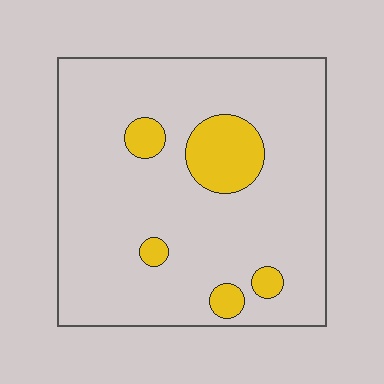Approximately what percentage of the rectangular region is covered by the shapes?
Approximately 10%.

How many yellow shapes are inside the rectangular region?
5.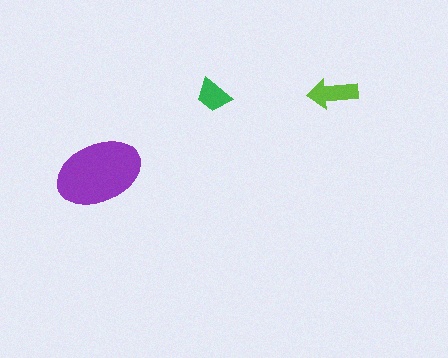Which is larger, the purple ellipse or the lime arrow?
The purple ellipse.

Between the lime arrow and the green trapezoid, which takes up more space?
The lime arrow.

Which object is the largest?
The purple ellipse.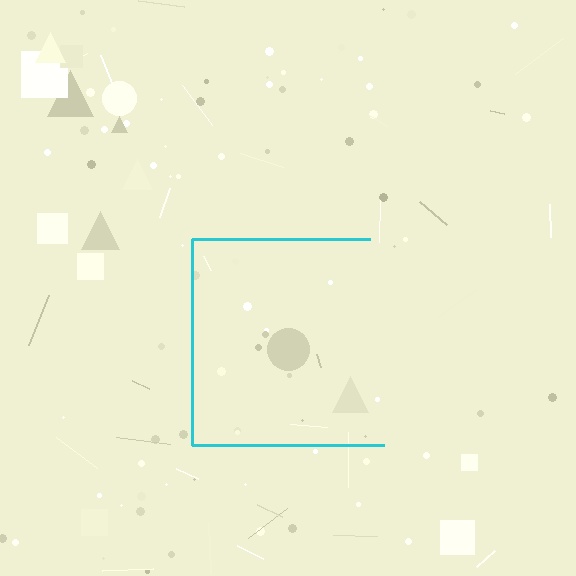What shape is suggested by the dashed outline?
The dashed outline suggests a square.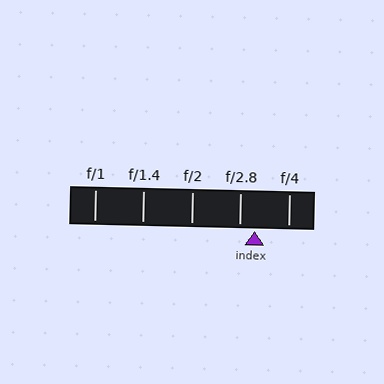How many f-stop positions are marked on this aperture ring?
There are 5 f-stop positions marked.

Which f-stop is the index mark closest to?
The index mark is closest to f/2.8.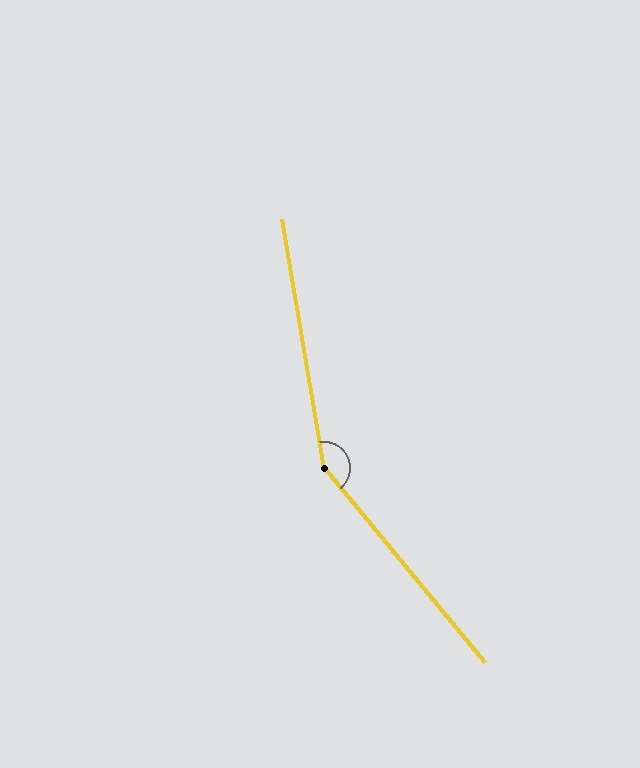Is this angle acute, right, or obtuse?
It is obtuse.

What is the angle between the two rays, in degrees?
Approximately 150 degrees.